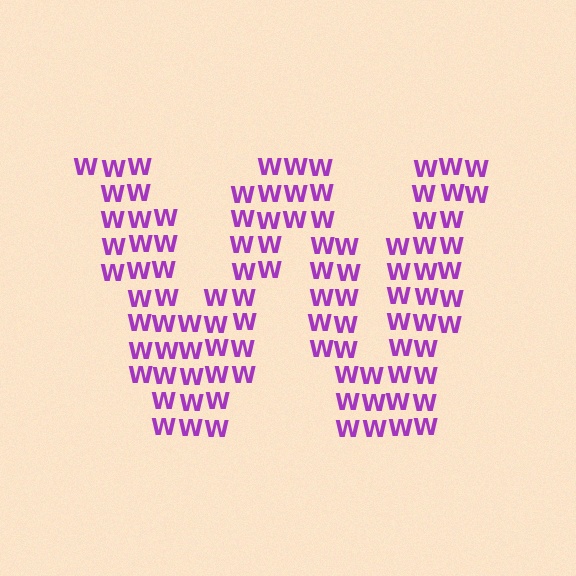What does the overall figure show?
The overall figure shows the letter W.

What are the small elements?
The small elements are letter W's.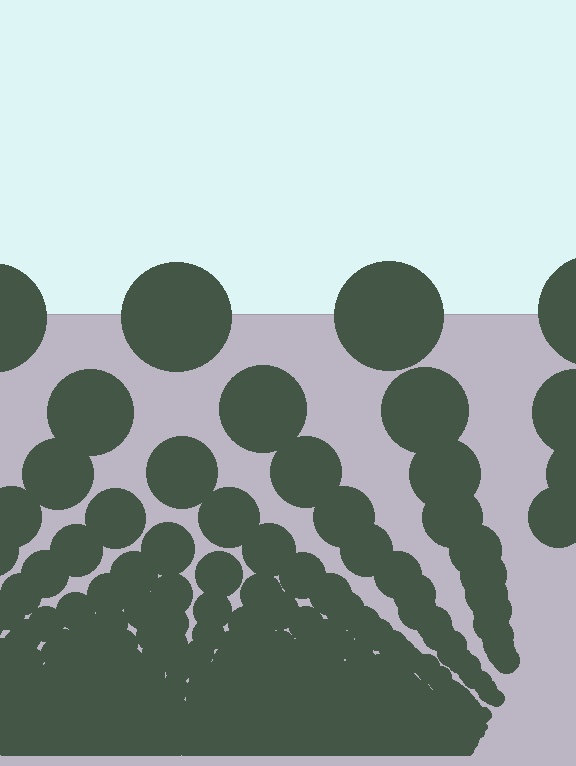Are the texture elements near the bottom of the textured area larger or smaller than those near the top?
Smaller. The gradient is inverted — elements near the bottom are smaller and denser.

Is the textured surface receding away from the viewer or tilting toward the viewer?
The surface appears to tilt toward the viewer. Texture elements get larger and sparser toward the top.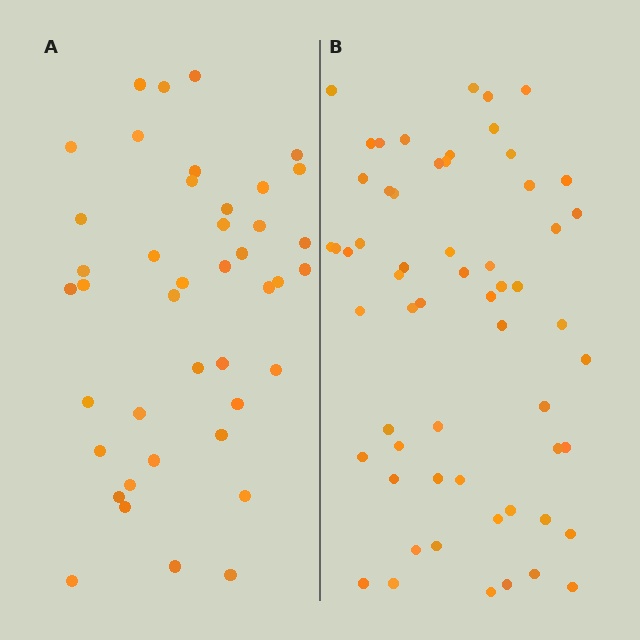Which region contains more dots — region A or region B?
Region B (the right region) has more dots.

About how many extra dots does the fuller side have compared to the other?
Region B has approximately 15 more dots than region A.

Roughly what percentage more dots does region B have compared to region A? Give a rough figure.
About 40% more.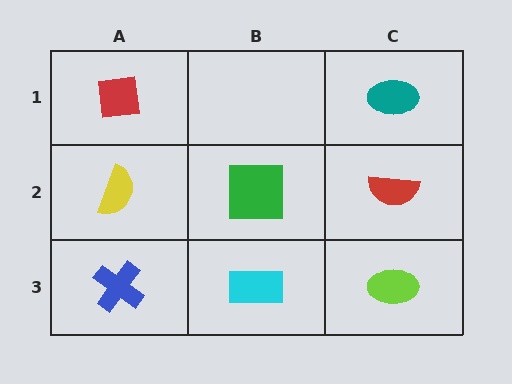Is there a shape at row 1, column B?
No, that cell is empty.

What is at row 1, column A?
A red square.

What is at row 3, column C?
A lime ellipse.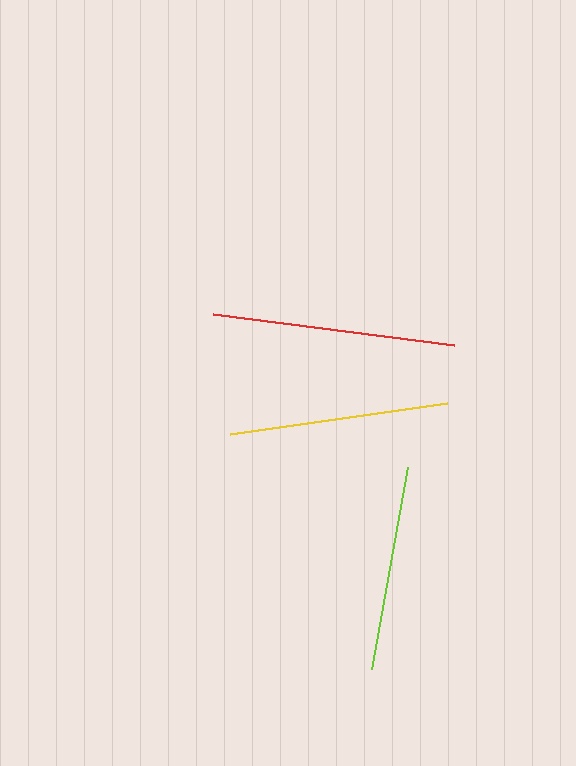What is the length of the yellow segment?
The yellow segment is approximately 219 pixels long.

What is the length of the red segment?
The red segment is approximately 242 pixels long.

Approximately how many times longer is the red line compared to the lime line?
The red line is approximately 1.2 times the length of the lime line.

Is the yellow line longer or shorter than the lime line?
The yellow line is longer than the lime line.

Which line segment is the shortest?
The lime line is the shortest at approximately 205 pixels.